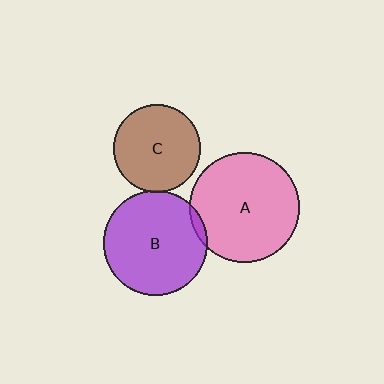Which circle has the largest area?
Circle A (pink).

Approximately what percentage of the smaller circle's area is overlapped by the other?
Approximately 5%.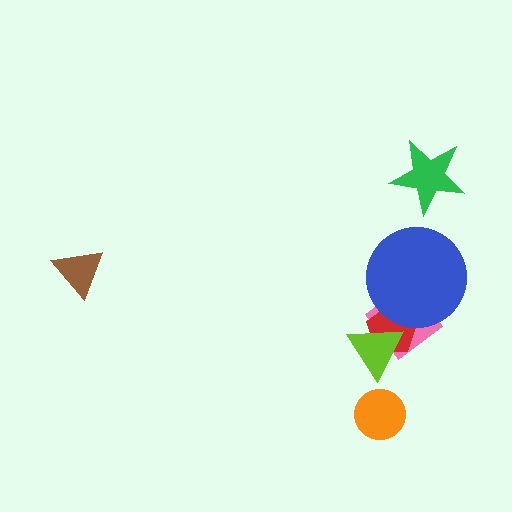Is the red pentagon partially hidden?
Yes, it is partially covered by another shape.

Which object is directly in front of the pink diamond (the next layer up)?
The red pentagon is directly in front of the pink diamond.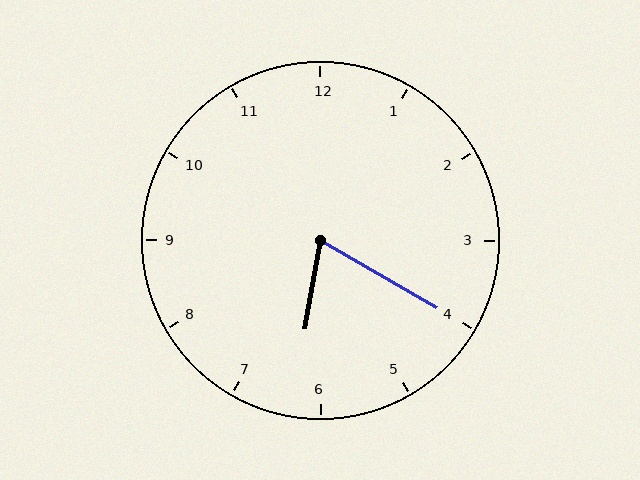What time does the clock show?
6:20.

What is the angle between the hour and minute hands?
Approximately 70 degrees.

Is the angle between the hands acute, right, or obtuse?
It is acute.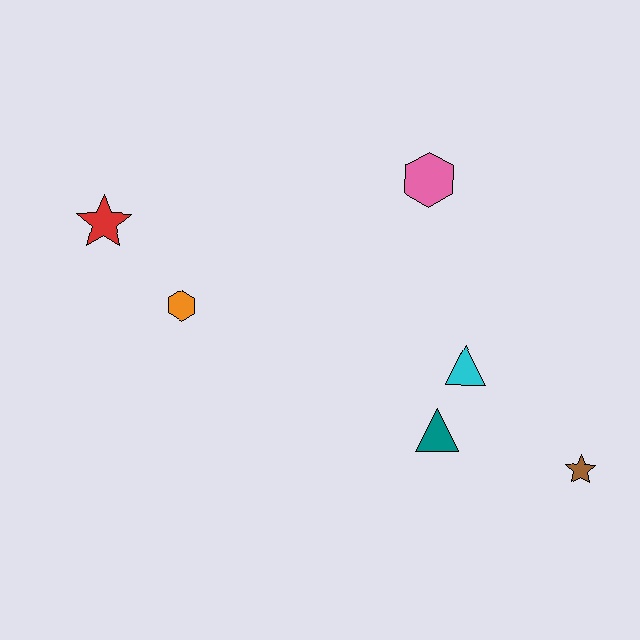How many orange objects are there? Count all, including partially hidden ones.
There is 1 orange object.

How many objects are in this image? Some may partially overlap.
There are 6 objects.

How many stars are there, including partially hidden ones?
There are 2 stars.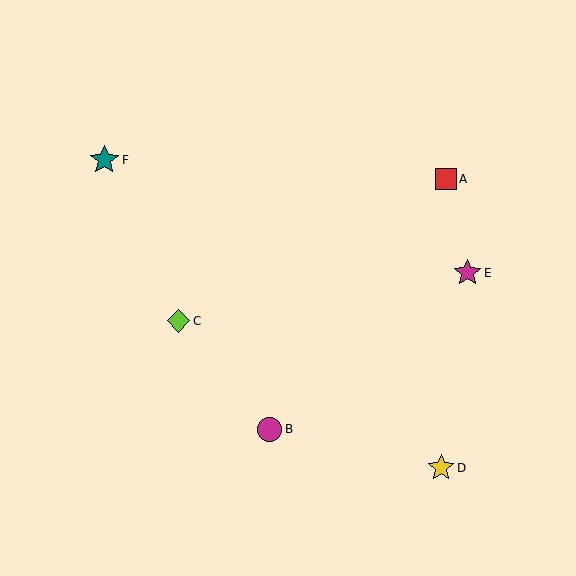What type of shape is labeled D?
Shape D is a yellow star.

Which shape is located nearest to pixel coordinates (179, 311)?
The lime diamond (labeled C) at (179, 321) is nearest to that location.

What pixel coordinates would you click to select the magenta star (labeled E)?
Click at (467, 273) to select the magenta star E.